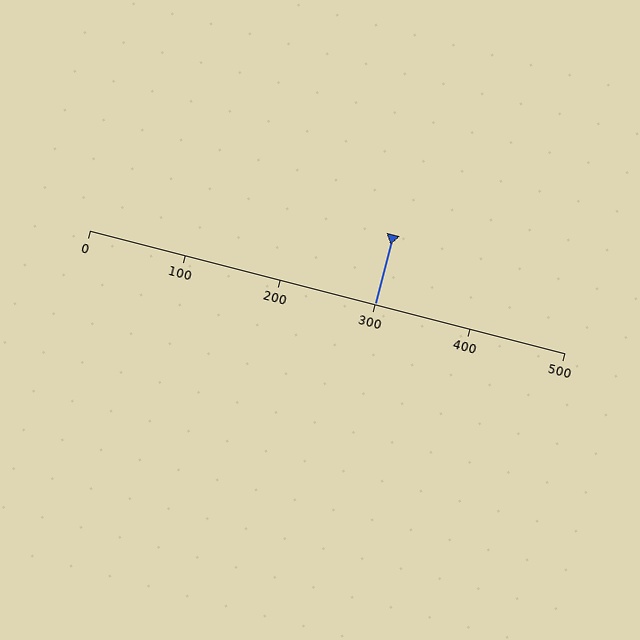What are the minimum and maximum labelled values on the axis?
The axis runs from 0 to 500.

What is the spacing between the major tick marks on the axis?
The major ticks are spaced 100 apart.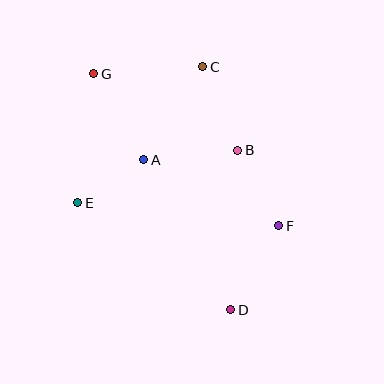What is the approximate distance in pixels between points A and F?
The distance between A and F is approximately 150 pixels.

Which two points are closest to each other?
Points A and E are closest to each other.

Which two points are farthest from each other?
Points D and G are farthest from each other.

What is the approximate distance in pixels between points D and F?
The distance between D and F is approximately 97 pixels.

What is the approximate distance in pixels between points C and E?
The distance between C and E is approximately 185 pixels.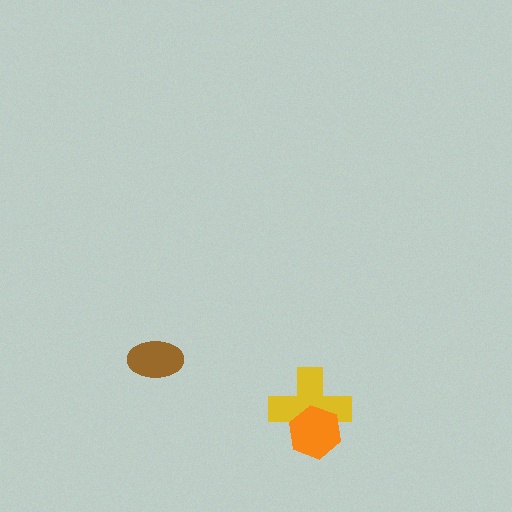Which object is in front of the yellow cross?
The orange hexagon is in front of the yellow cross.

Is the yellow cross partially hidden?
Yes, it is partially covered by another shape.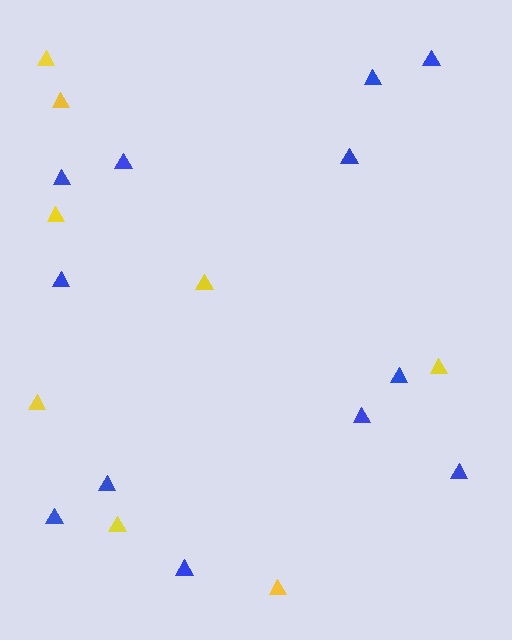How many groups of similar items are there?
There are 2 groups: one group of blue triangles (12) and one group of yellow triangles (8).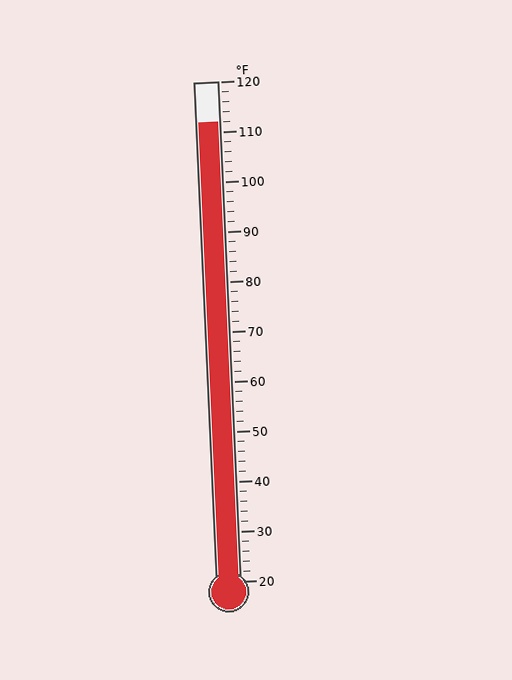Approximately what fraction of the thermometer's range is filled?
The thermometer is filled to approximately 90% of its range.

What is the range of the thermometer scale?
The thermometer scale ranges from 20°F to 120°F.